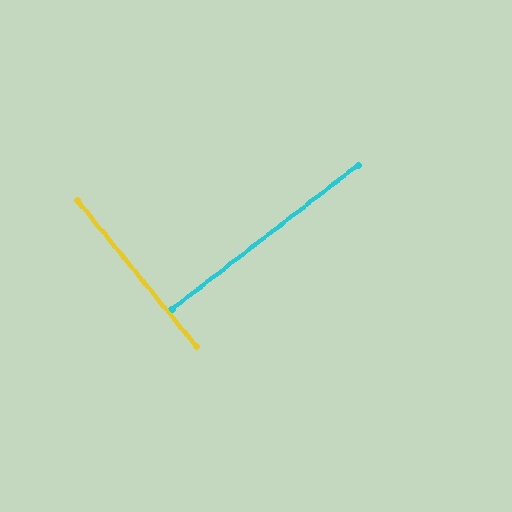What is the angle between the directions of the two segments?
Approximately 89 degrees.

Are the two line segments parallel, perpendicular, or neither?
Perpendicular — they meet at approximately 89°.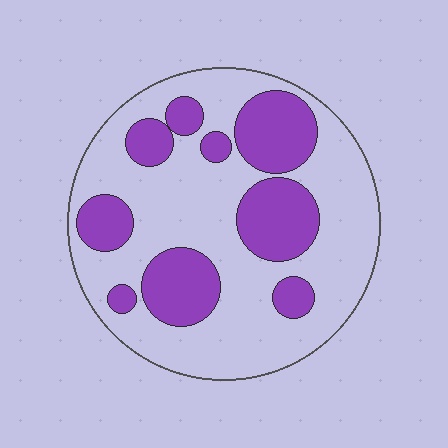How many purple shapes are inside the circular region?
9.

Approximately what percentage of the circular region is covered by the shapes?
Approximately 30%.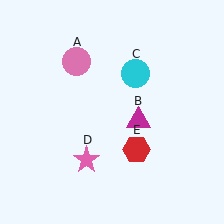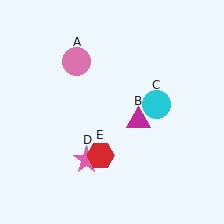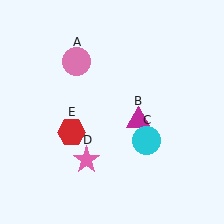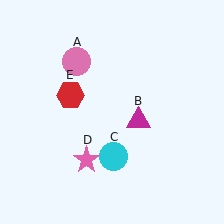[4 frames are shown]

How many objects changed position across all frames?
2 objects changed position: cyan circle (object C), red hexagon (object E).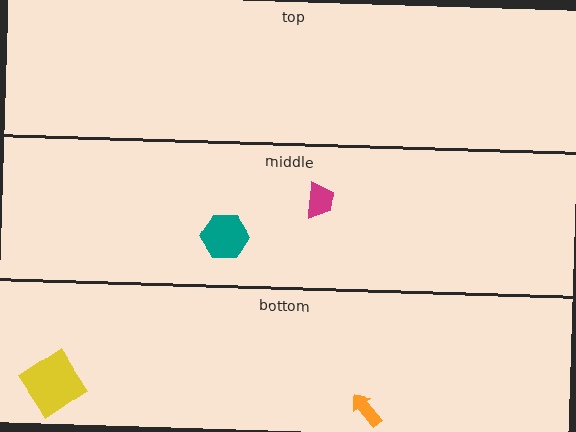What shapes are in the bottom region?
The yellow diamond, the orange arrow.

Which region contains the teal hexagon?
The middle region.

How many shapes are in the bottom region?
2.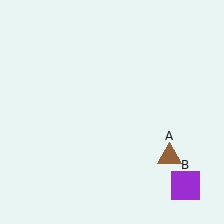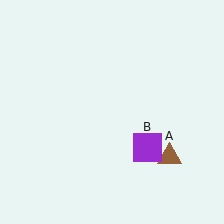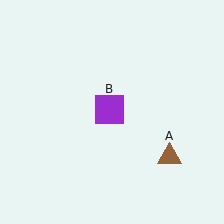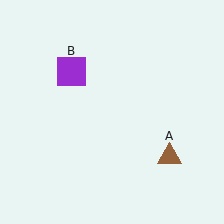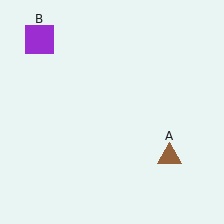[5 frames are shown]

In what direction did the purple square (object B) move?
The purple square (object B) moved up and to the left.